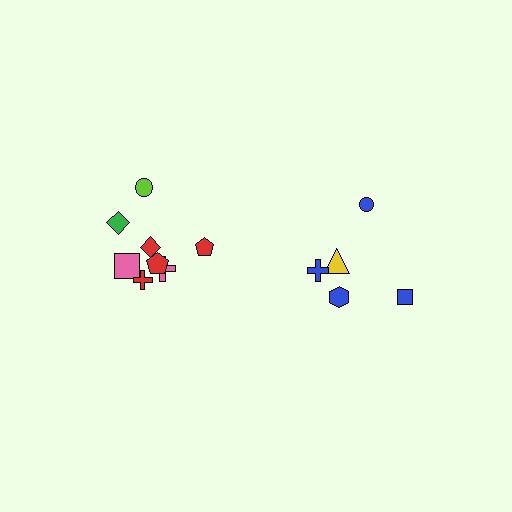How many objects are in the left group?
There are 8 objects.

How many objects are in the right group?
There are 5 objects.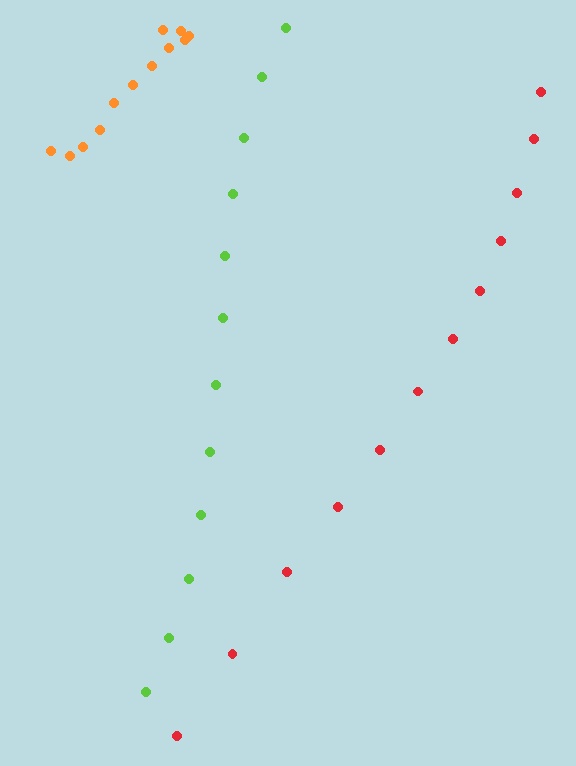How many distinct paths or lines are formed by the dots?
There are 3 distinct paths.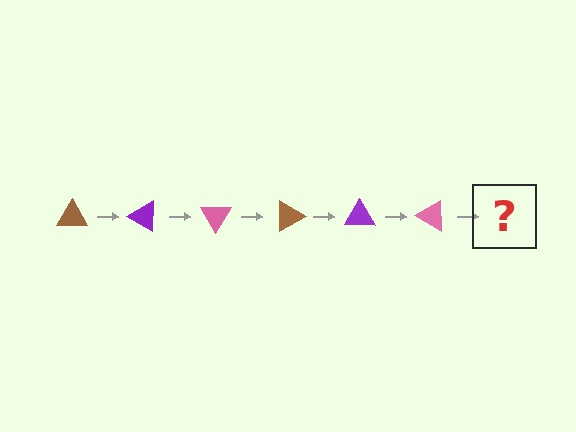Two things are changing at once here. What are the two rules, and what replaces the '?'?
The two rules are that it rotates 30 degrees each step and the color cycles through brown, purple, and pink. The '?' should be a brown triangle, rotated 180 degrees from the start.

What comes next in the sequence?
The next element should be a brown triangle, rotated 180 degrees from the start.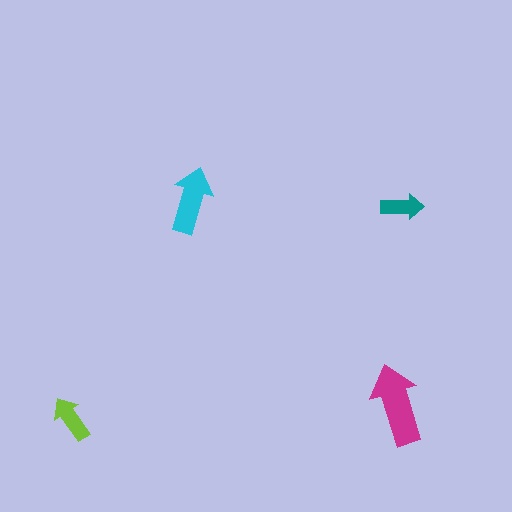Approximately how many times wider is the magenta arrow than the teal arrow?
About 2 times wider.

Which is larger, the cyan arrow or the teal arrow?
The cyan one.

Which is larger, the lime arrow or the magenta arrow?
The magenta one.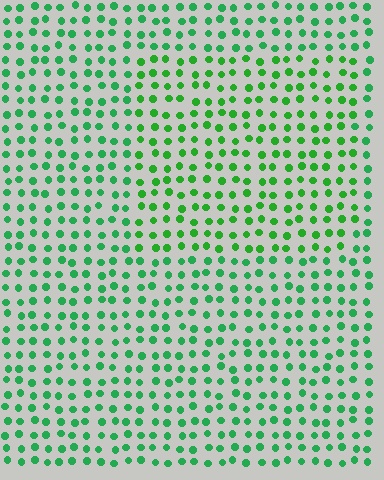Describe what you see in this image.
The image is filled with small green elements in a uniform arrangement. A rectangle-shaped region is visible where the elements are tinted to a slightly different hue, forming a subtle color boundary.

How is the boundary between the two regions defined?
The boundary is defined purely by a slight shift in hue (about 19 degrees). Spacing, size, and orientation are identical on both sides.